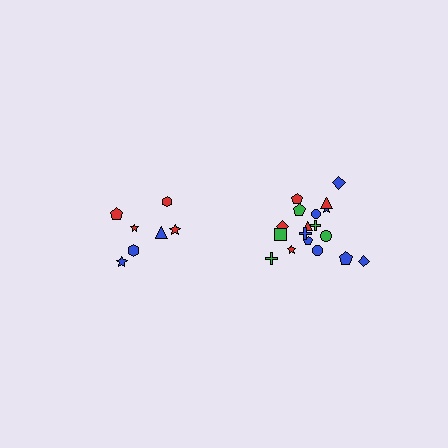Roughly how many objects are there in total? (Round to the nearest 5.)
Roughly 25 objects in total.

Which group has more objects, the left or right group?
The right group.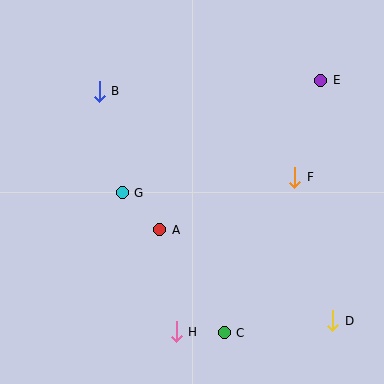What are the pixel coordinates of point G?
Point G is at (122, 193).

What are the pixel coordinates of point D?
Point D is at (333, 321).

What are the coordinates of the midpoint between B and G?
The midpoint between B and G is at (111, 142).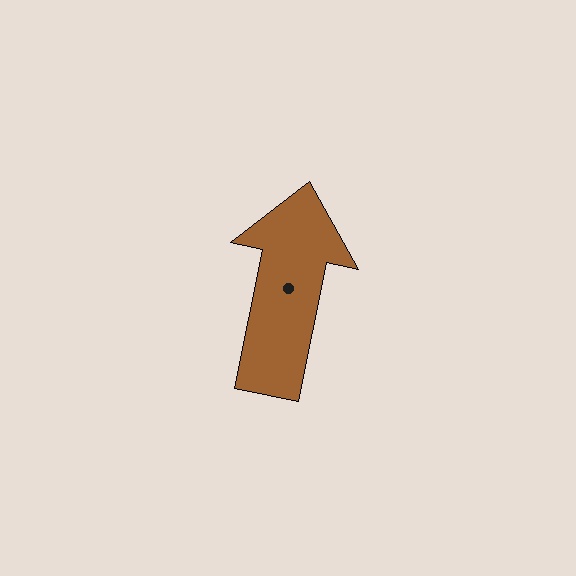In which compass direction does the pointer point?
North.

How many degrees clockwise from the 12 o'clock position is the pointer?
Approximately 12 degrees.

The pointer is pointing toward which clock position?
Roughly 12 o'clock.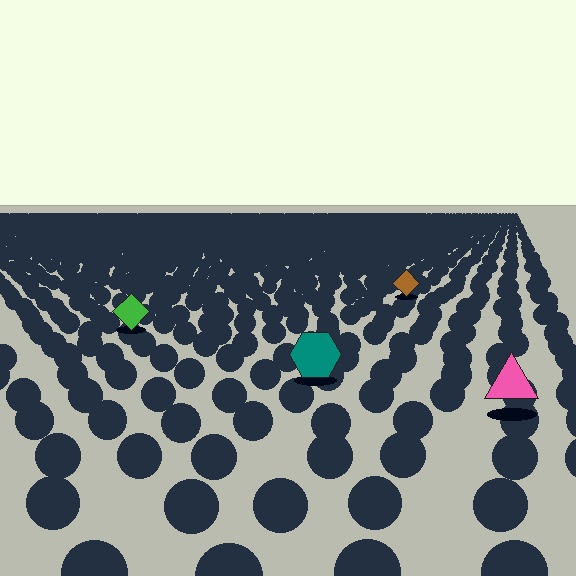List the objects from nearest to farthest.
From nearest to farthest: the pink triangle, the teal hexagon, the green diamond, the brown diamond.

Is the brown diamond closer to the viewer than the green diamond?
No. The green diamond is closer — you can tell from the texture gradient: the ground texture is coarser near it.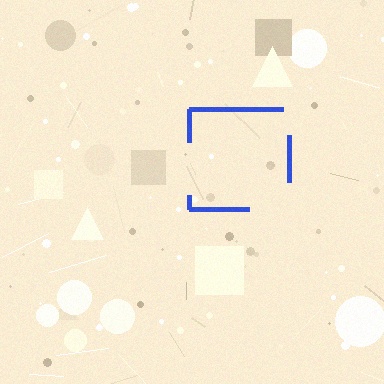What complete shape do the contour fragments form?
The contour fragments form a square.